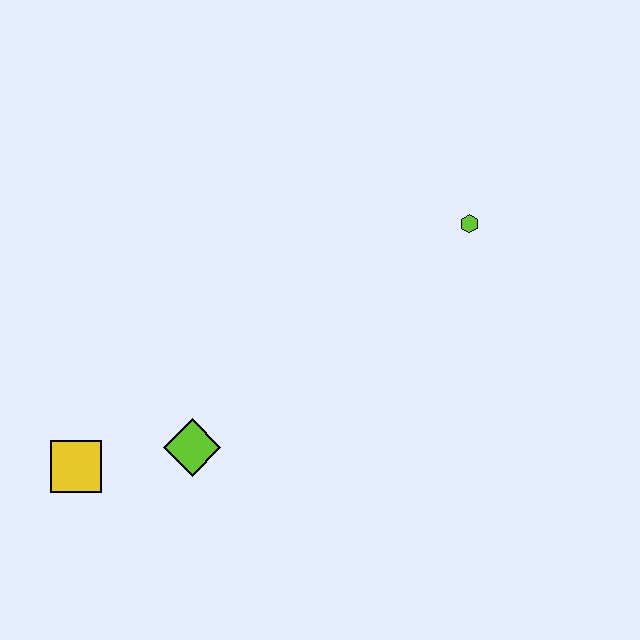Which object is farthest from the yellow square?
The lime hexagon is farthest from the yellow square.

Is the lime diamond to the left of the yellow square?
No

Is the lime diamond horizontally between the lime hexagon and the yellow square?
Yes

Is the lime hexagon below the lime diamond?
No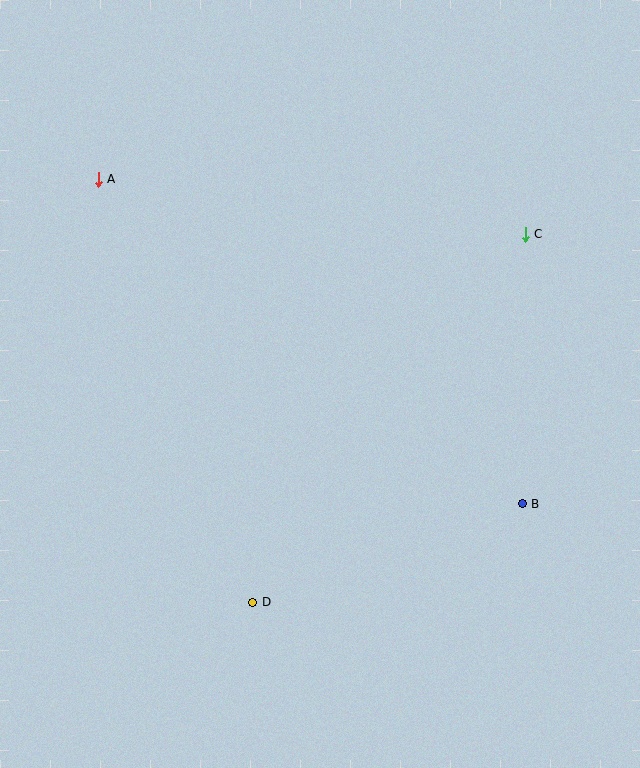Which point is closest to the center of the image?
Point D at (253, 602) is closest to the center.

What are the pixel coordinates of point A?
Point A is at (98, 179).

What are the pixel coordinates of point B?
Point B is at (522, 504).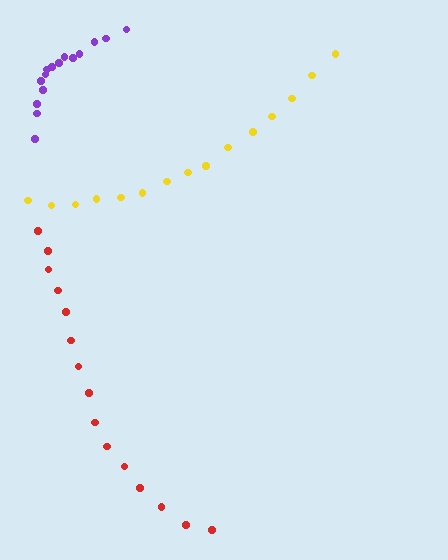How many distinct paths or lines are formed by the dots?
There are 3 distinct paths.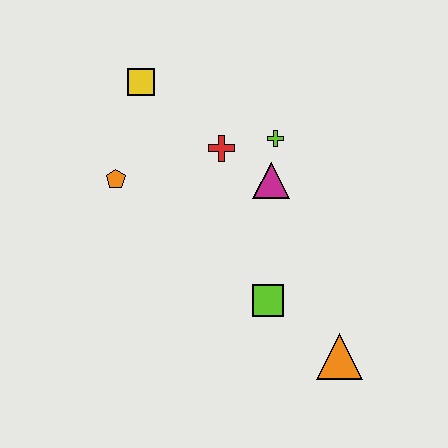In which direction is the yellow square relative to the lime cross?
The yellow square is to the left of the lime cross.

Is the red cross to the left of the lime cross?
Yes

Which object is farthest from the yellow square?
The orange triangle is farthest from the yellow square.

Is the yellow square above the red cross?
Yes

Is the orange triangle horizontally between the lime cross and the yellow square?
No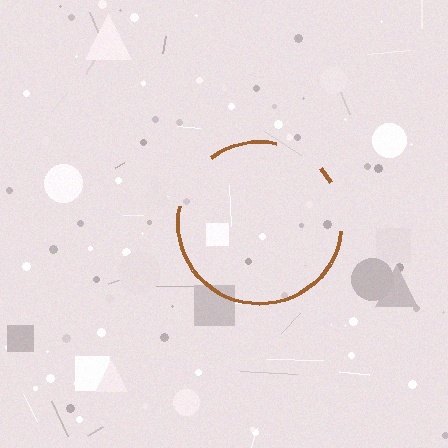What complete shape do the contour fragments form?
The contour fragments form a circle.